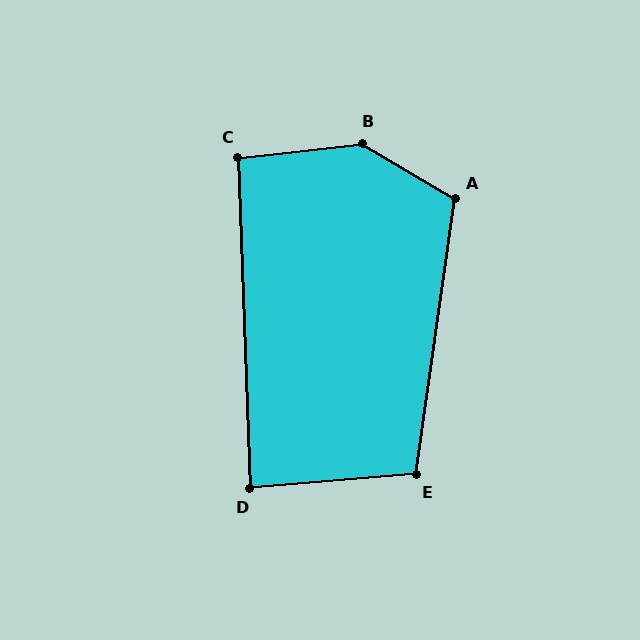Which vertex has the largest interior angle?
B, at approximately 143 degrees.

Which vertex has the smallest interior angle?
D, at approximately 87 degrees.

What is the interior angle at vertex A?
Approximately 113 degrees (obtuse).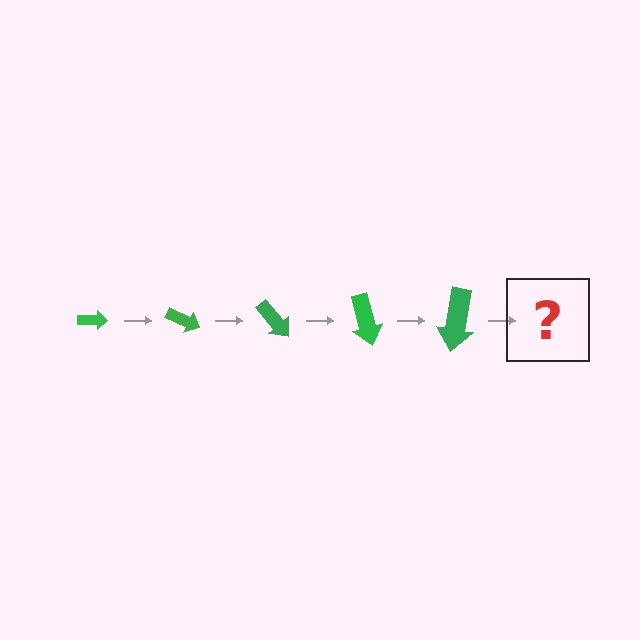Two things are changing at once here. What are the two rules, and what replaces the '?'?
The two rules are that the arrow grows larger each step and it rotates 25 degrees each step. The '?' should be an arrow, larger than the previous one and rotated 125 degrees from the start.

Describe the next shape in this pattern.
It should be an arrow, larger than the previous one and rotated 125 degrees from the start.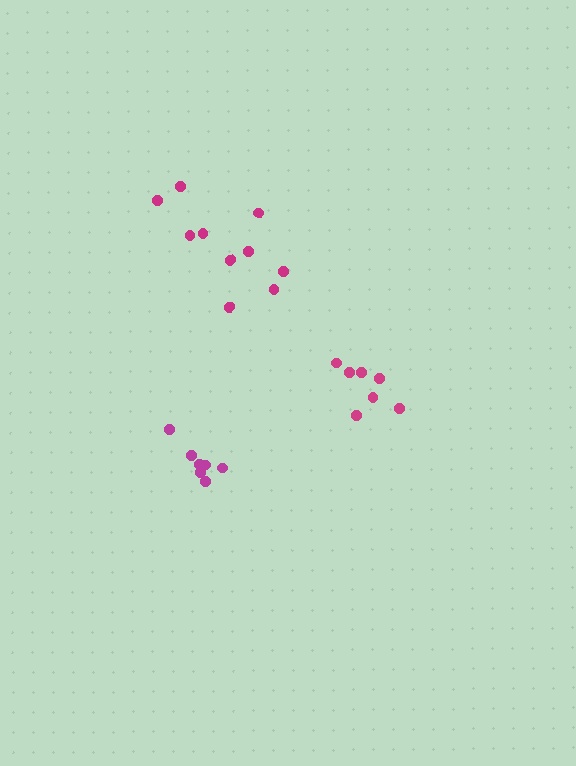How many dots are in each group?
Group 1: 10 dots, Group 2: 7 dots, Group 3: 8 dots (25 total).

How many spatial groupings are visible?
There are 3 spatial groupings.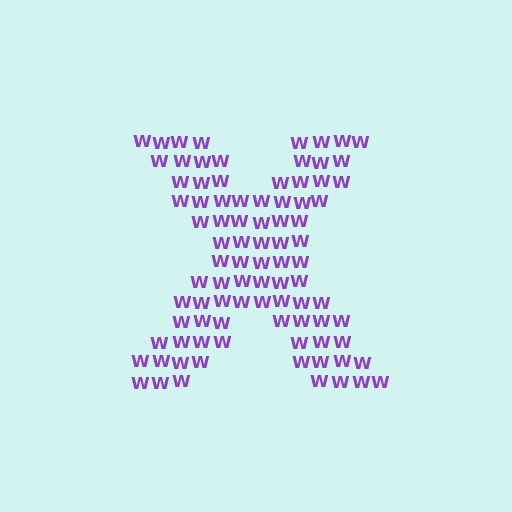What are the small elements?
The small elements are letter W's.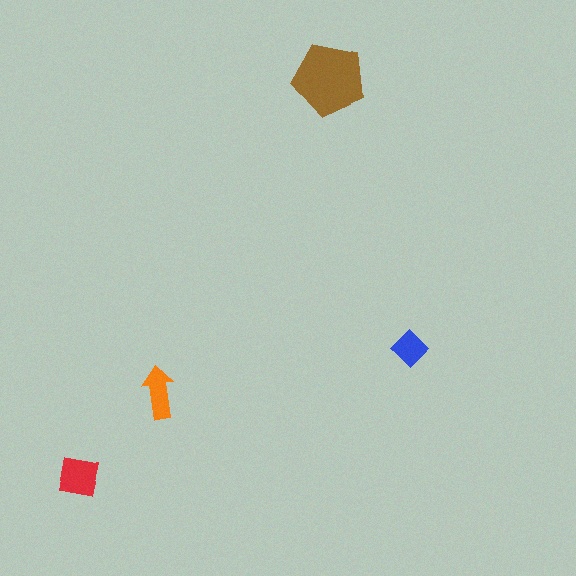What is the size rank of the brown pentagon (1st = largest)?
1st.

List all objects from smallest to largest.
The blue diamond, the orange arrow, the red square, the brown pentagon.